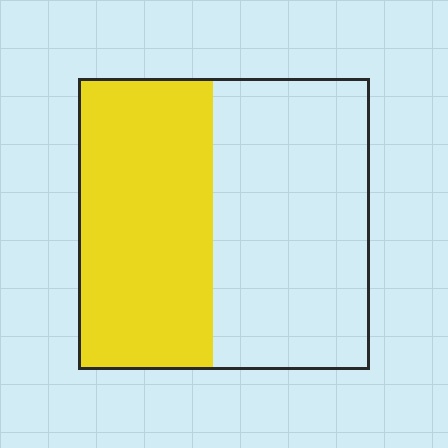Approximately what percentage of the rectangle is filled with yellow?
Approximately 45%.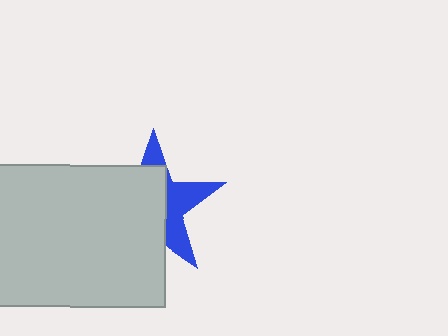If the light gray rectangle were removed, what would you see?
You would see the complete blue star.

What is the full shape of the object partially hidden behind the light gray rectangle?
The partially hidden object is a blue star.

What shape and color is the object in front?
The object in front is a light gray rectangle.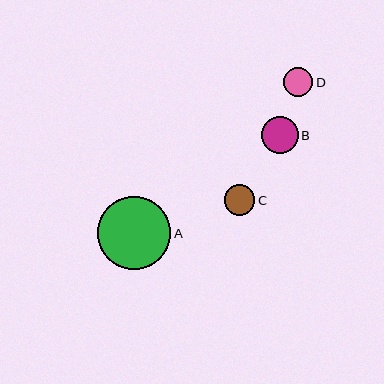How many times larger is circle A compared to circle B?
Circle A is approximately 2.0 times the size of circle B.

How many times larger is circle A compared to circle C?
Circle A is approximately 2.4 times the size of circle C.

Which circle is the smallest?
Circle D is the smallest with a size of approximately 29 pixels.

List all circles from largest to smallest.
From largest to smallest: A, B, C, D.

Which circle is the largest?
Circle A is the largest with a size of approximately 73 pixels.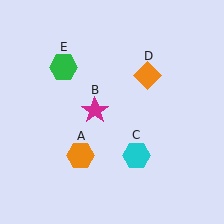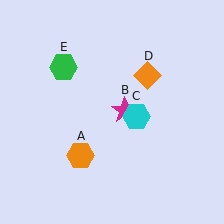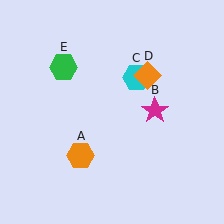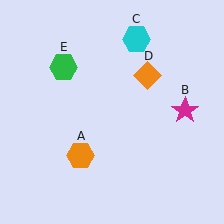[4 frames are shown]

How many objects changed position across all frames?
2 objects changed position: magenta star (object B), cyan hexagon (object C).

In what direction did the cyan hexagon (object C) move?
The cyan hexagon (object C) moved up.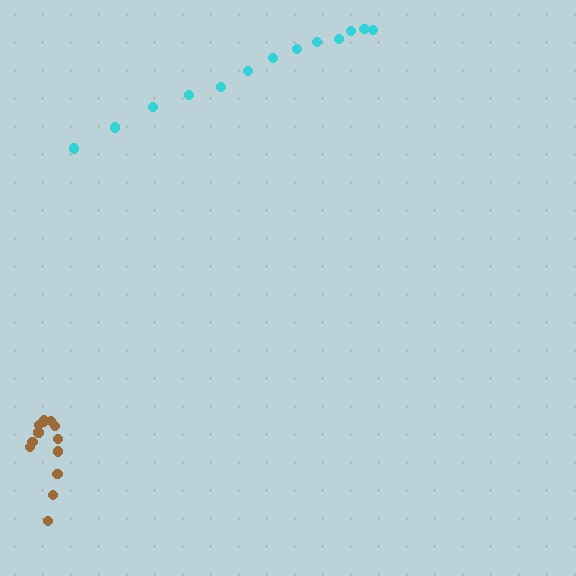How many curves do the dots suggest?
There are 2 distinct paths.